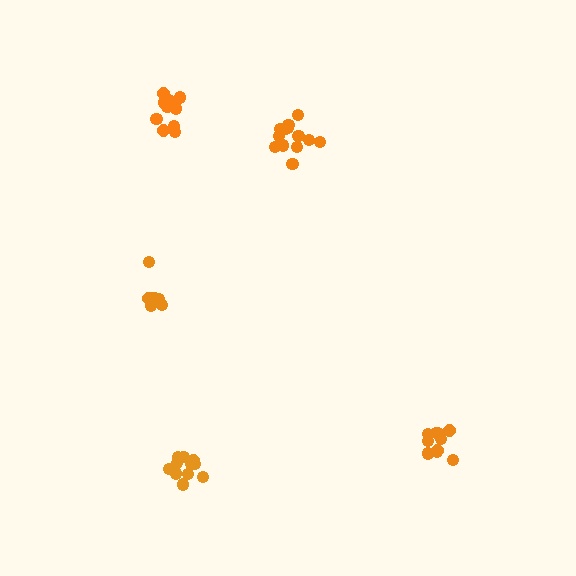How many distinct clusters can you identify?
There are 5 distinct clusters.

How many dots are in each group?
Group 1: 11 dots, Group 2: 10 dots, Group 3: 7 dots, Group 4: 10 dots, Group 5: 13 dots (51 total).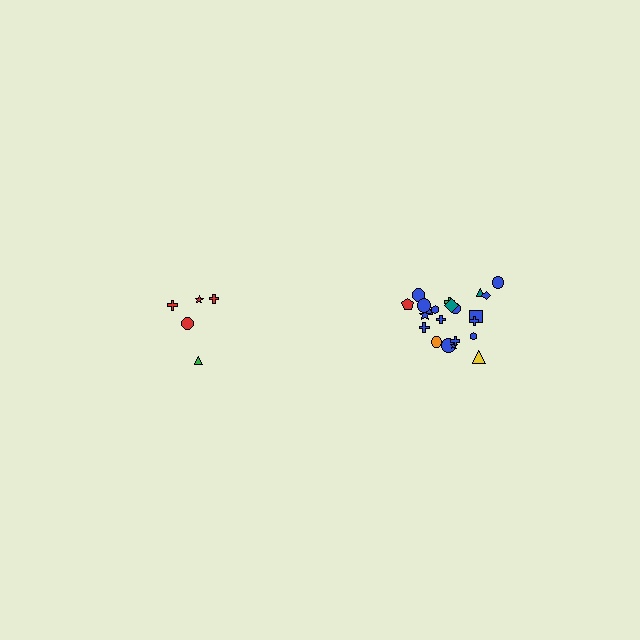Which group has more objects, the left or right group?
The right group.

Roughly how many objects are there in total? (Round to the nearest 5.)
Roughly 25 objects in total.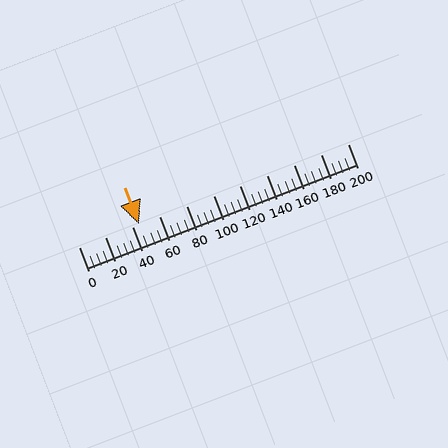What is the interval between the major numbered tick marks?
The major tick marks are spaced 20 units apart.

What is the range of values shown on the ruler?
The ruler shows values from 0 to 200.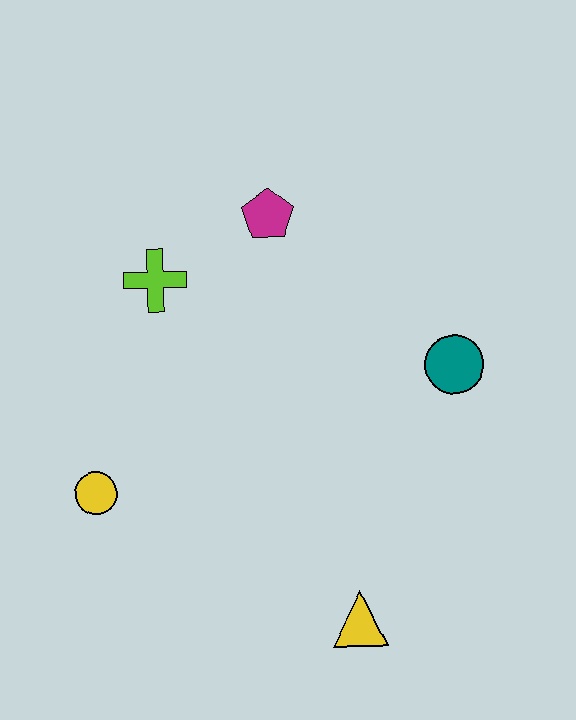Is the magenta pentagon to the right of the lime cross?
Yes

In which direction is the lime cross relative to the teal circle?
The lime cross is to the left of the teal circle.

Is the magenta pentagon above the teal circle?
Yes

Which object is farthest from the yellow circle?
The teal circle is farthest from the yellow circle.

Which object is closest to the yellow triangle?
The teal circle is closest to the yellow triangle.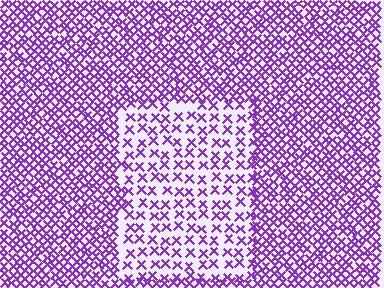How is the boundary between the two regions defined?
The boundary is defined by a change in element density (approximately 2.1x ratio). All elements are the same color, size, and shape.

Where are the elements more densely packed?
The elements are more densely packed outside the rectangle boundary.